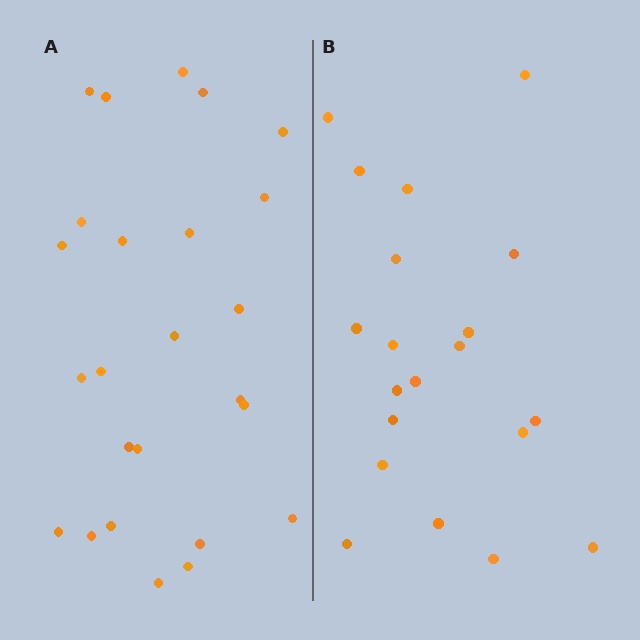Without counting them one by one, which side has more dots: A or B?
Region A (the left region) has more dots.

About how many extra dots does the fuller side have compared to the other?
Region A has about 5 more dots than region B.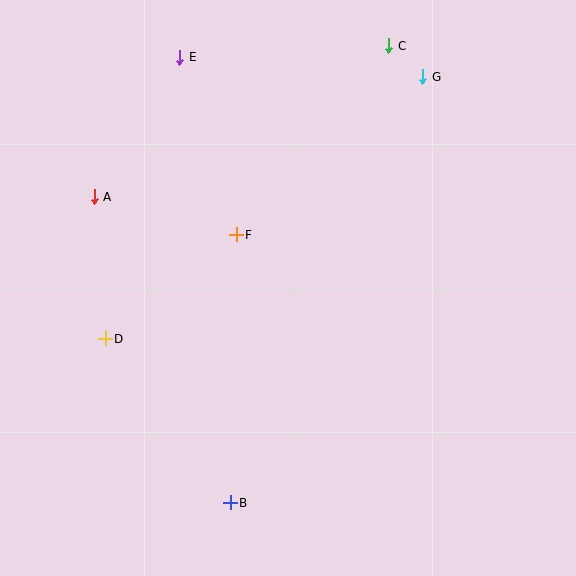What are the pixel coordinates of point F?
Point F is at (236, 235).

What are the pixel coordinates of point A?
Point A is at (94, 197).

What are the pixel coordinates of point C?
Point C is at (389, 46).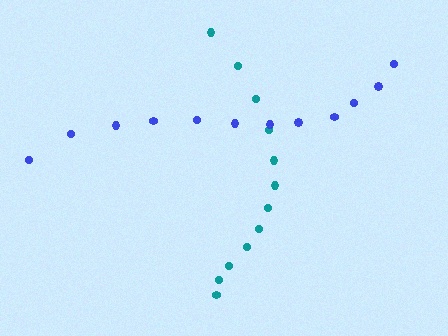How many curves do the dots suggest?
There are 2 distinct paths.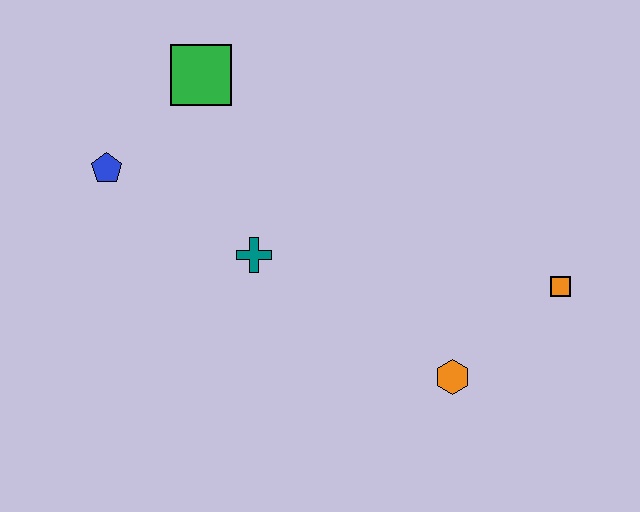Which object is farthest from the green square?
The orange square is farthest from the green square.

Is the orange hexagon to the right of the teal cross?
Yes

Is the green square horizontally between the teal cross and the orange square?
No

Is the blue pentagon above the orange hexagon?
Yes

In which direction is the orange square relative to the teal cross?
The orange square is to the right of the teal cross.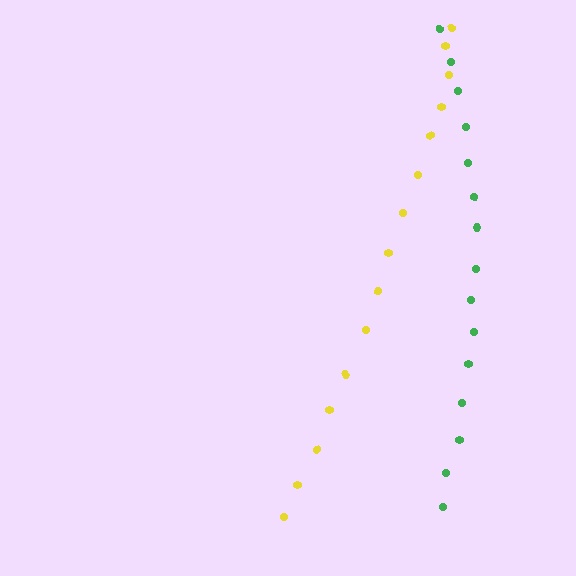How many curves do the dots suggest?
There are 2 distinct paths.